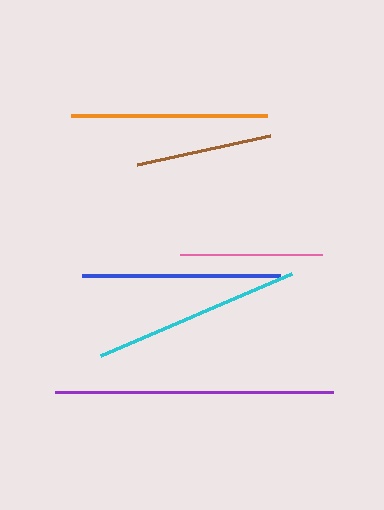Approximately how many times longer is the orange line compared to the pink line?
The orange line is approximately 1.4 times the length of the pink line.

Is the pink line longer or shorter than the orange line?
The orange line is longer than the pink line.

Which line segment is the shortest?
The brown line is the shortest at approximately 136 pixels.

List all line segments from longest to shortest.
From longest to shortest: purple, cyan, blue, orange, pink, brown.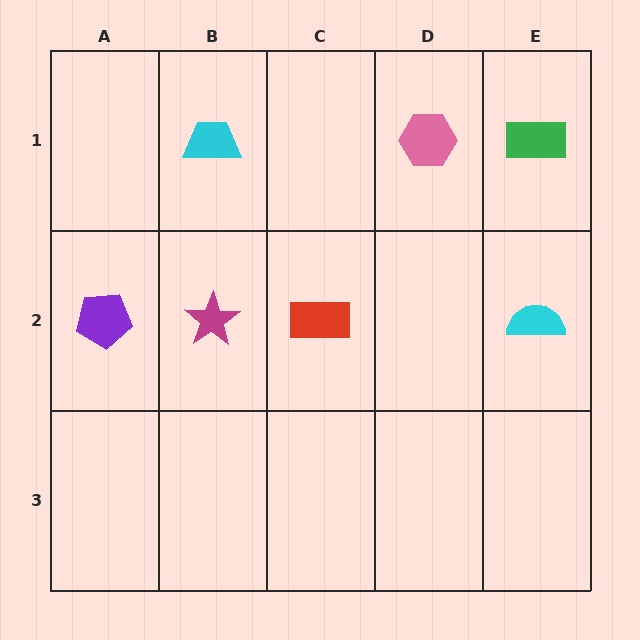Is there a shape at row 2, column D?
No, that cell is empty.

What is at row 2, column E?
A cyan semicircle.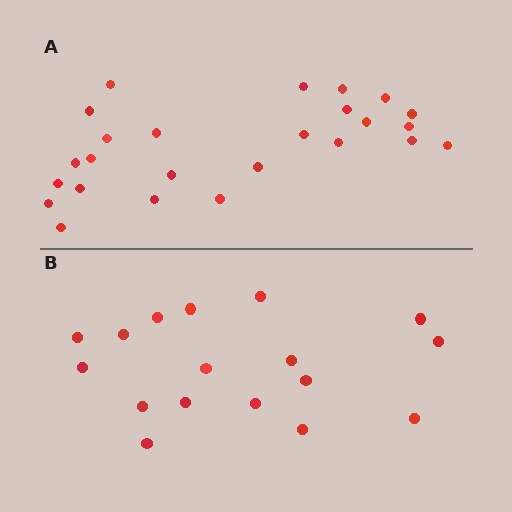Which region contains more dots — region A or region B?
Region A (the top region) has more dots.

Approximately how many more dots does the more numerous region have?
Region A has roughly 8 or so more dots than region B.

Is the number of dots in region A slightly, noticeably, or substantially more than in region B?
Region A has substantially more. The ratio is roughly 1.5 to 1.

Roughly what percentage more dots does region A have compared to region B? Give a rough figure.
About 45% more.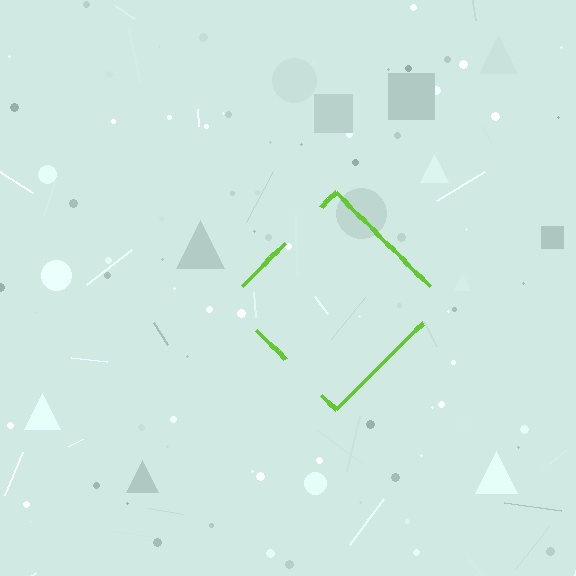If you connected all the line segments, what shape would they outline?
They would outline a diamond.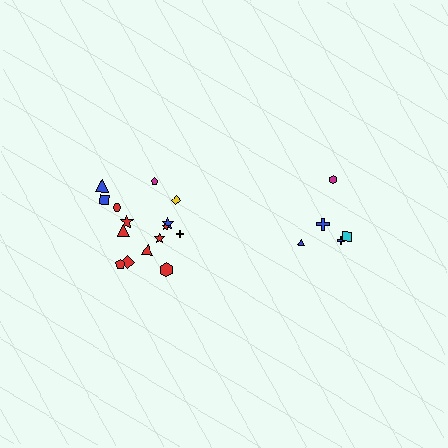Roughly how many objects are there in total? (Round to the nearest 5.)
Roughly 20 objects in total.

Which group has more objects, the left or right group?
The left group.